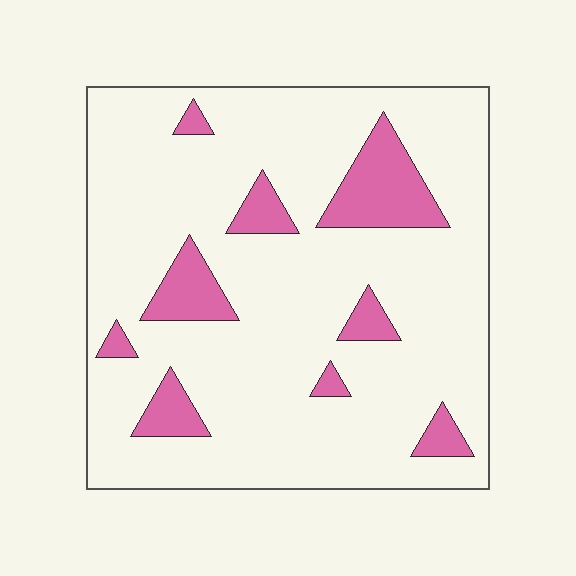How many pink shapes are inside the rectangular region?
9.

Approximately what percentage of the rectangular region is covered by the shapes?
Approximately 15%.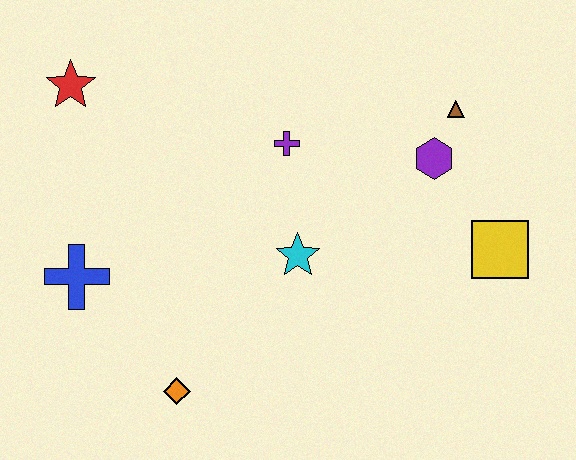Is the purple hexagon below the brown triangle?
Yes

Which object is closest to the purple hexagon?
The brown triangle is closest to the purple hexagon.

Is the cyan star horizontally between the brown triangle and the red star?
Yes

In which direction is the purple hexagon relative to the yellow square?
The purple hexagon is above the yellow square.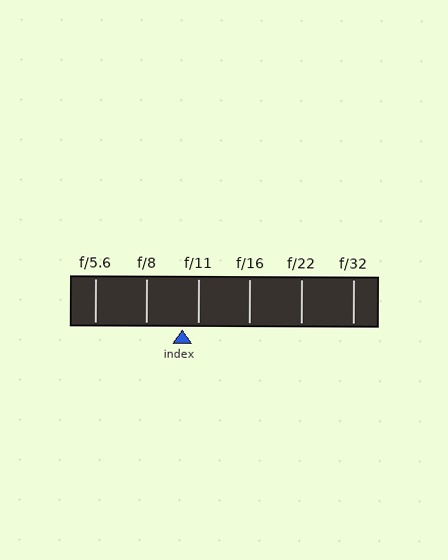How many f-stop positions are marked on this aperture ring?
There are 6 f-stop positions marked.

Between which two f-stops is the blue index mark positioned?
The index mark is between f/8 and f/11.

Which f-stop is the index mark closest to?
The index mark is closest to f/11.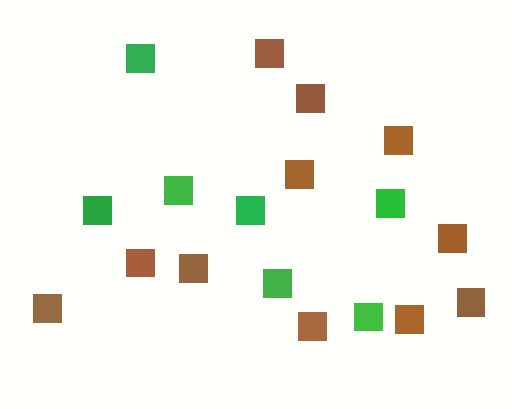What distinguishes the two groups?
There are 2 groups: one group of green squares (7) and one group of brown squares (11).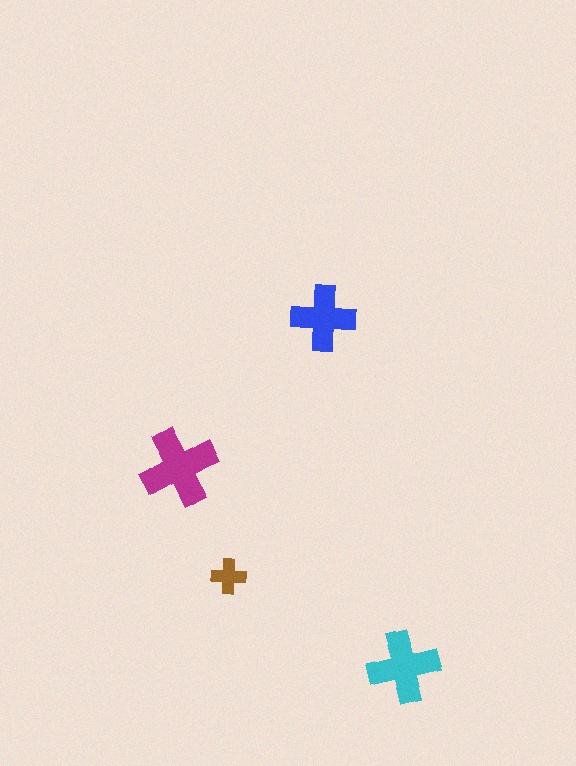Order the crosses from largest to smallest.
the magenta one, the cyan one, the blue one, the brown one.